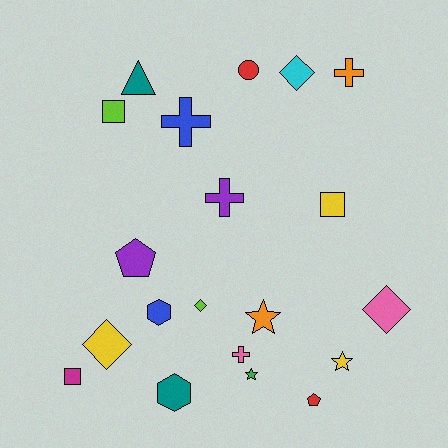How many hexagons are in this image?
There are 2 hexagons.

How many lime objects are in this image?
There are 2 lime objects.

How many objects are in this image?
There are 20 objects.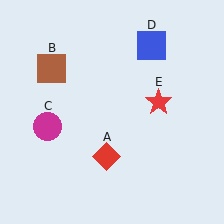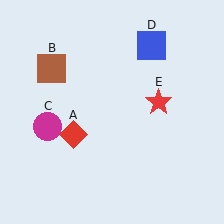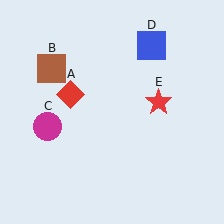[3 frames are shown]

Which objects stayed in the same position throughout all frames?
Brown square (object B) and magenta circle (object C) and blue square (object D) and red star (object E) remained stationary.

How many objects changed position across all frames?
1 object changed position: red diamond (object A).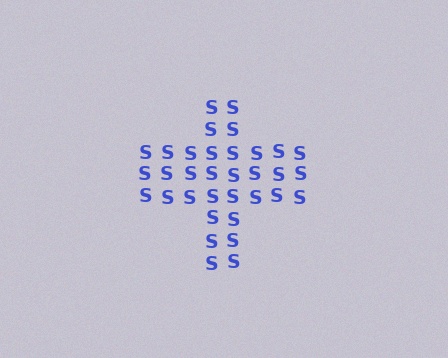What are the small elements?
The small elements are letter S's.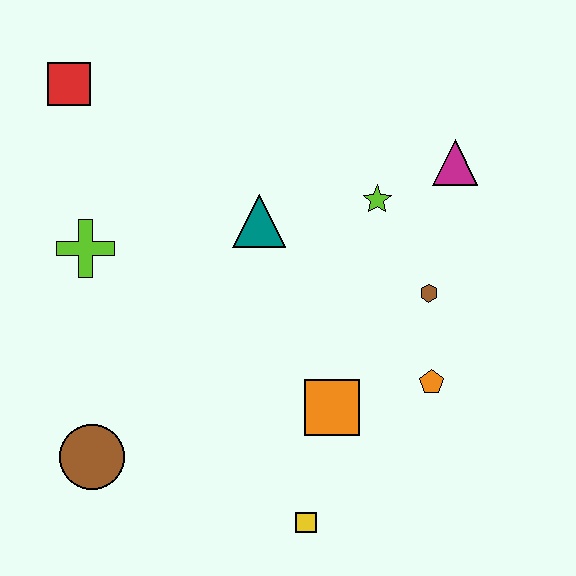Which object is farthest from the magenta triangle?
The brown circle is farthest from the magenta triangle.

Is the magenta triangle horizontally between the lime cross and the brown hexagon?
No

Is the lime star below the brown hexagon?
No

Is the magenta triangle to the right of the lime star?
Yes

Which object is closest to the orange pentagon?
The brown hexagon is closest to the orange pentagon.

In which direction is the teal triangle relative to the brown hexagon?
The teal triangle is to the left of the brown hexagon.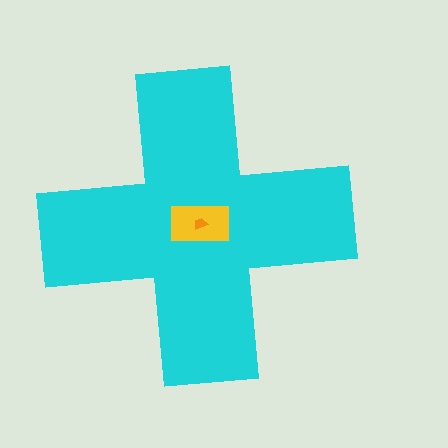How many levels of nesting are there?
3.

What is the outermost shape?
The cyan cross.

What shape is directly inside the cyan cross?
The yellow rectangle.